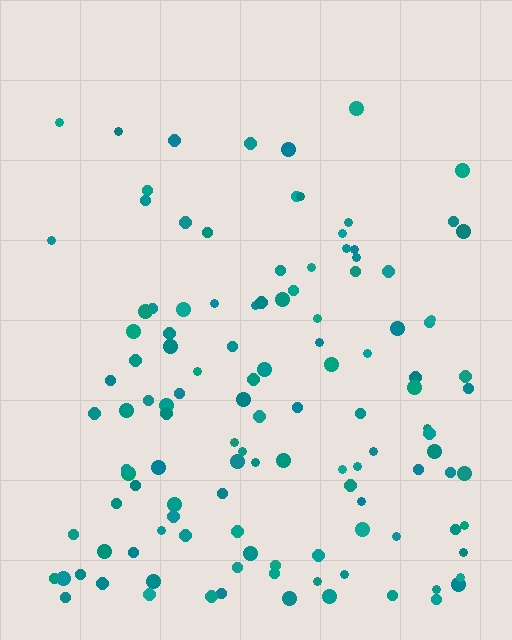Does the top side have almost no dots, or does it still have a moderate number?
Still a moderate number, just noticeably fewer than the bottom.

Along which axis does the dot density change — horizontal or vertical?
Vertical.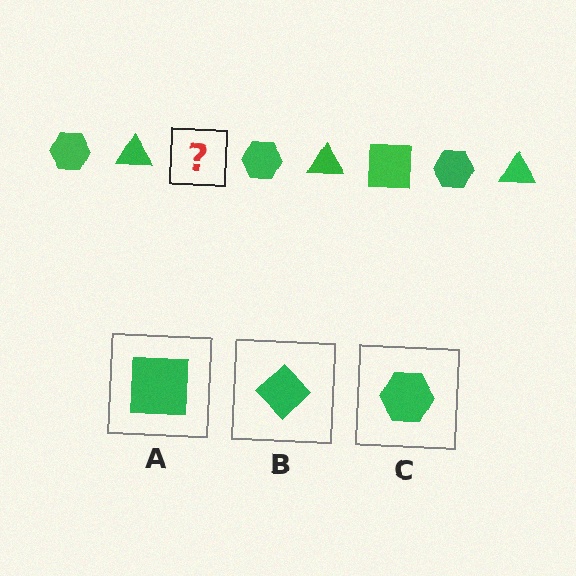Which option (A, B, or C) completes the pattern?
A.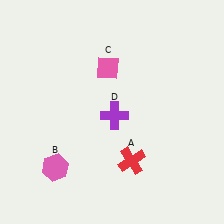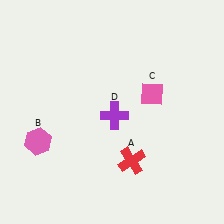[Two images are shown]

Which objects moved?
The objects that moved are: the pink hexagon (B), the pink diamond (C).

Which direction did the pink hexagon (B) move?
The pink hexagon (B) moved up.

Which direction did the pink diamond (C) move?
The pink diamond (C) moved right.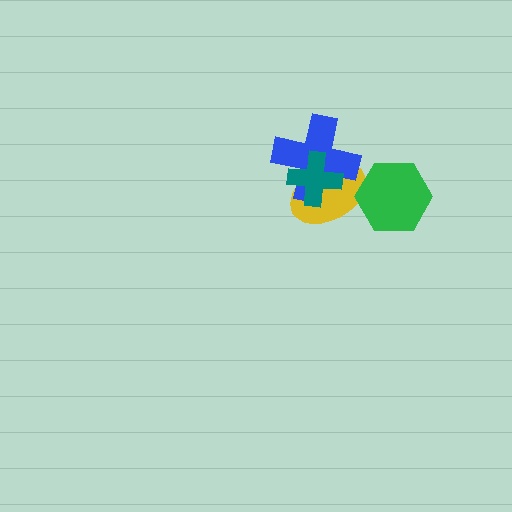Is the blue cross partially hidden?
Yes, it is partially covered by another shape.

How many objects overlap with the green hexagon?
1 object overlaps with the green hexagon.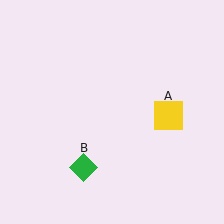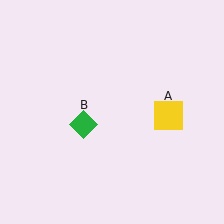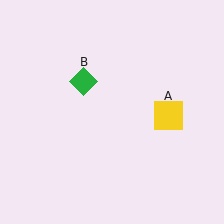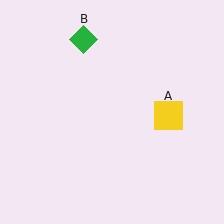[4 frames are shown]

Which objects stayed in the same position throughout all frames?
Yellow square (object A) remained stationary.